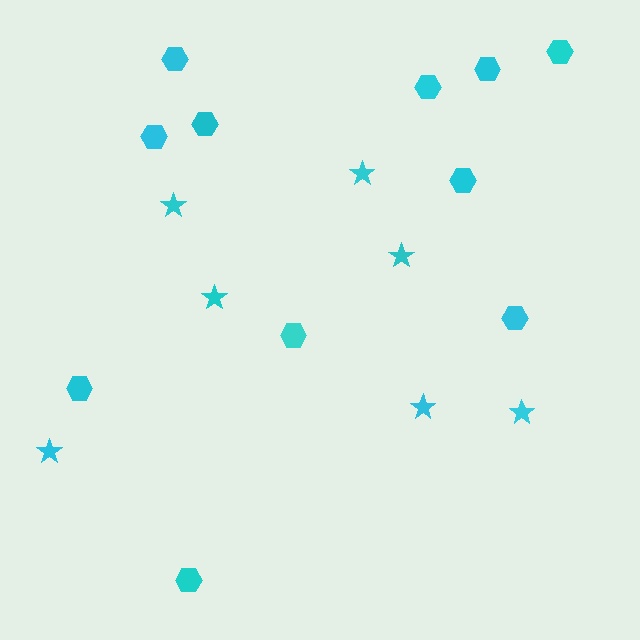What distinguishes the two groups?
There are 2 groups: one group of hexagons (11) and one group of stars (7).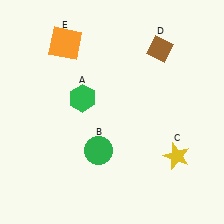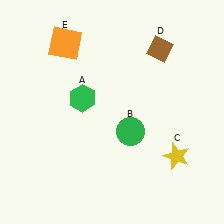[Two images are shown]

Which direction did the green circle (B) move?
The green circle (B) moved right.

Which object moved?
The green circle (B) moved right.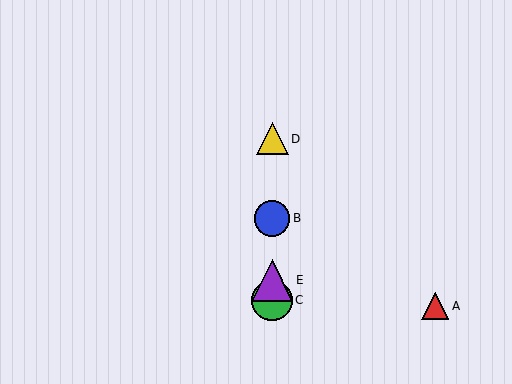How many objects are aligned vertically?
4 objects (B, C, D, E) are aligned vertically.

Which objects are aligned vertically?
Objects B, C, D, E are aligned vertically.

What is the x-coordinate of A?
Object A is at x≈435.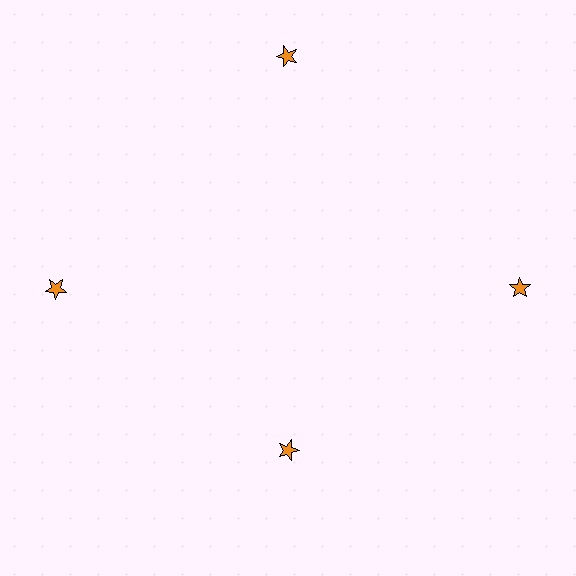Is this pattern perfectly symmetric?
No. The 4 orange stars are arranged in a ring, but one element near the 6 o'clock position is pulled inward toward the center, breaking the 4-fold rotational symmetry.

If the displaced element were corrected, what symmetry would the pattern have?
It would have 4-fold rotational symmetry — the pattern would map onto itself every 90 degrees.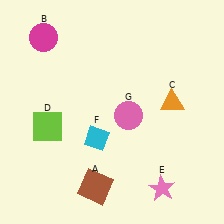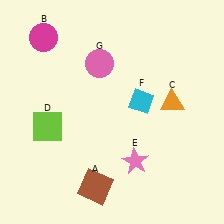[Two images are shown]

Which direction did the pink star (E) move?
The pink star (E) moved up.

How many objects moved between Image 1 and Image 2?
3 objects moved between the two images.